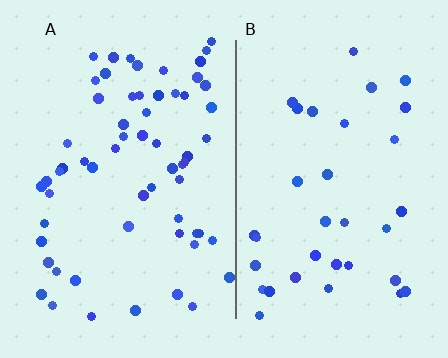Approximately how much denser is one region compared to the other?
Approximately 1.8× — region A over region B.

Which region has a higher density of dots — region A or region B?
A (the left).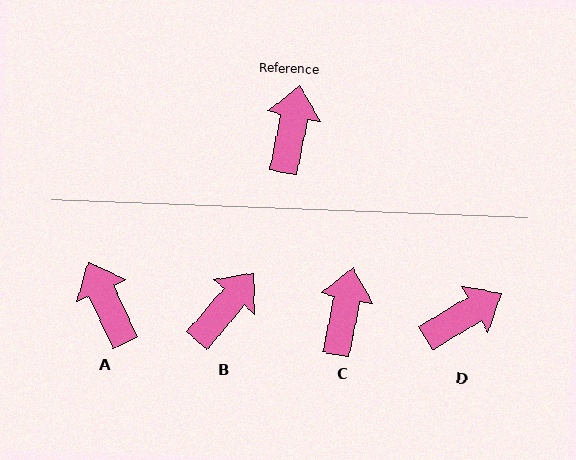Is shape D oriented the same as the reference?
No, it is off by about 49 degrees.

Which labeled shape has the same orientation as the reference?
C.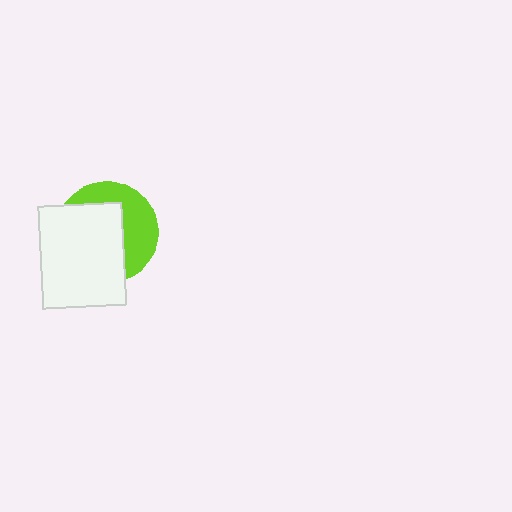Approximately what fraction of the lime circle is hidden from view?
Roughly 59% of the lime circle is hidden behind the white rectangle.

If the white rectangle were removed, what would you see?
You would see the complete lime circle.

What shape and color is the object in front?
The object in front is a white rectangle.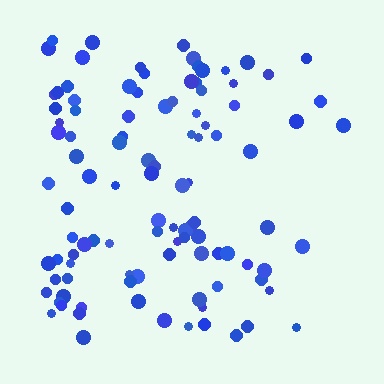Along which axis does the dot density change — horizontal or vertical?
Horizontal.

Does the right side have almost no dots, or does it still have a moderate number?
Still a moderate number, just noticeably fewer than the left.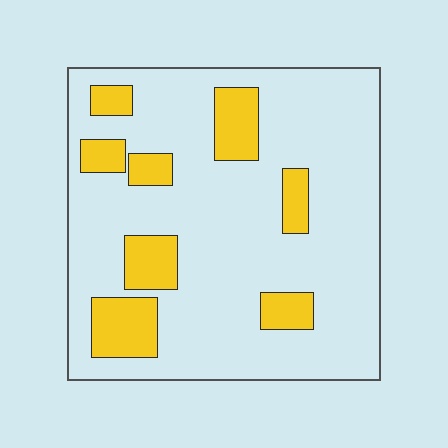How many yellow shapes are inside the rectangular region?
8.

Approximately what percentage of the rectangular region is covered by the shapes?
Approximately 20%.